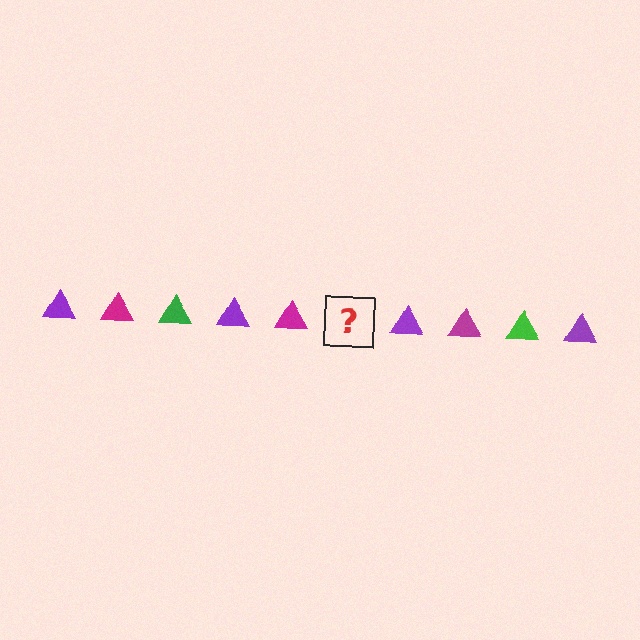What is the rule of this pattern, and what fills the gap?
The rule is that the pattern cycles through purple, magenta, green triangles. The gap should be filled with a green triangle.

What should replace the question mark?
The question mark should be replaced with a green triangle.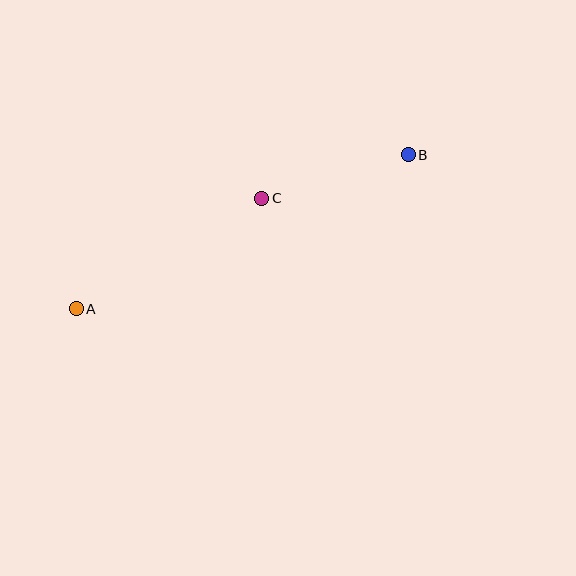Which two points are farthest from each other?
Points A and B are farthest from each other.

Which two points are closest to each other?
Points B and C are closest to each other.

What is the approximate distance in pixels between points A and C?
The distance between A and C is approximately 216 pixels.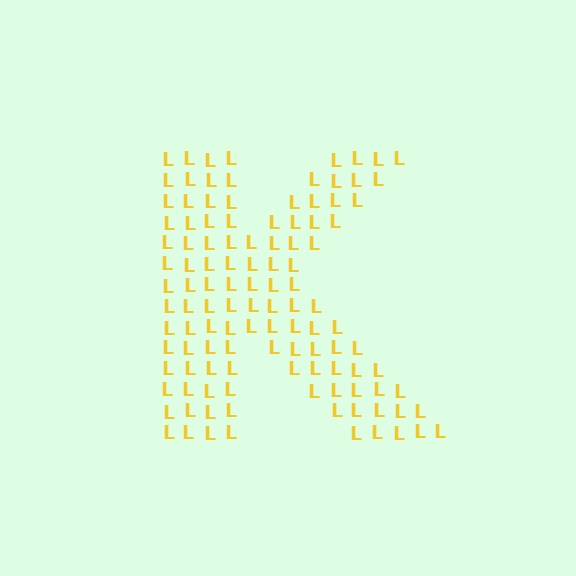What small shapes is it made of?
It is made of small letter L's.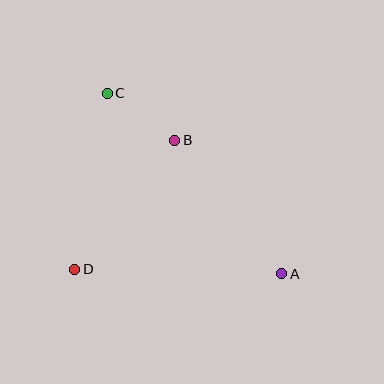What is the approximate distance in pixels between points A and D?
The distance between A and D is approximately 207 pixels.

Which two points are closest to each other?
Points B and C are closest to each other.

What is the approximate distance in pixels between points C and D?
The distance between C and D is approximately 179 pixels.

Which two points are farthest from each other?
Points A and C are farthest from each other.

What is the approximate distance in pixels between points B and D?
The distance between B and D is approximately 163 pixels.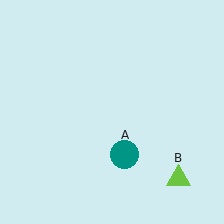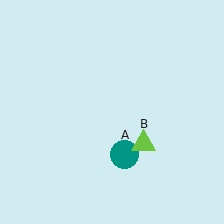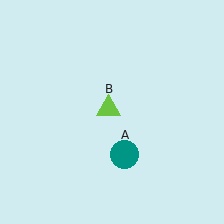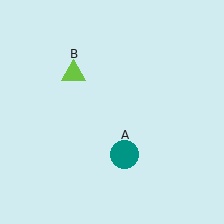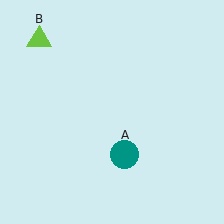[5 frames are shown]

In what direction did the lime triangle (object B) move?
The lime triangle (object B) moved up and to the left.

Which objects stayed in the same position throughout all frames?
Teal circle (object A) remained stationary.